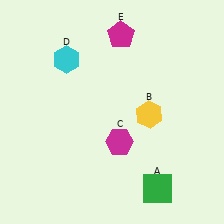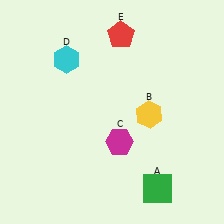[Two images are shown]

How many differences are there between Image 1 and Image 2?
There is 1 difference between the two images.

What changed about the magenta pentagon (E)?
In Image 1, E is magenta. In Image 2, it changed to red.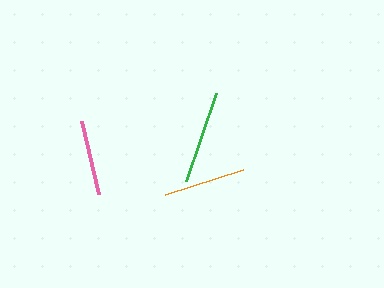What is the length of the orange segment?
The orange segment is approximately 82 pixels long.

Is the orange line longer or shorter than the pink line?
The orange line is longer than the pink line.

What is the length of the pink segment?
The pink segment is approximately 75 pixels long.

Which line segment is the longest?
The green line is the longest at approximately 92 pixels.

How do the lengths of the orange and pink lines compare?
The orange and pink lines are approximately the same length.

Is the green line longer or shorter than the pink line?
The green line is longer than the pink line.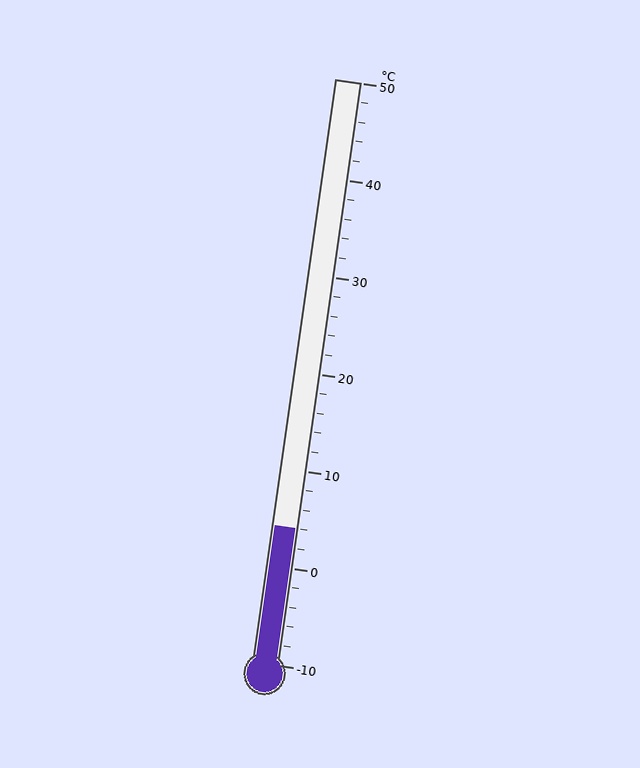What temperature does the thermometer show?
The thermometer shows approximately 4°C.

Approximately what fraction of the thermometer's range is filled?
The thermometer is filled to approximately 25% of its range.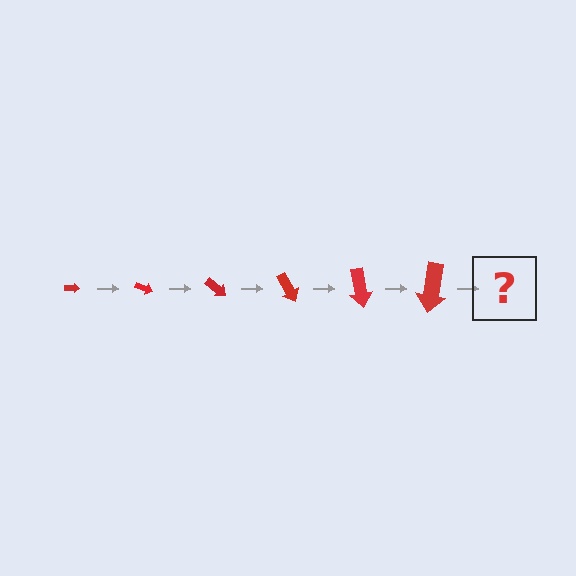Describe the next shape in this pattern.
It should be an arrow, larger than the previous one and rotated 120 degrees from the start.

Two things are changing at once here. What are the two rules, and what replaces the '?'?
The two rules are that the arrow grows larger each step and it rotates 20 degrees each step. The '?' should be an arrow, larger than the previous one and rotated 120 degrees from the start.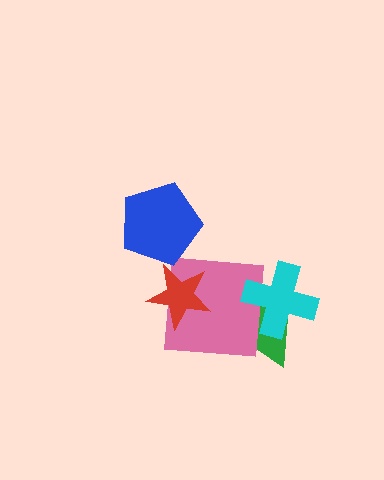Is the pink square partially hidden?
Yes, it is partially covered by another shape.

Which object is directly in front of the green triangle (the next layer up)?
The pink square is directly in front of the green triangle.